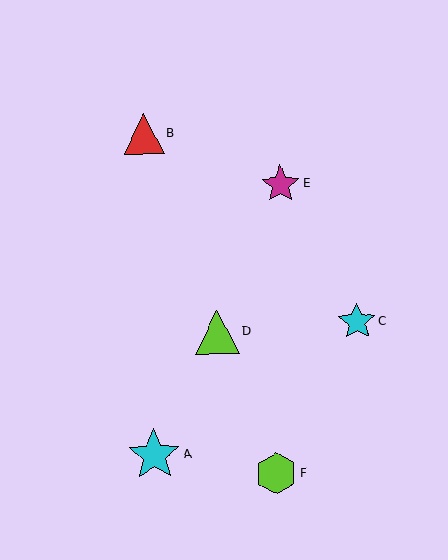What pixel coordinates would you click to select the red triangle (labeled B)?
Click at (144, 134) to select the red triangle B.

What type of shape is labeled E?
Shape E is a magenta star.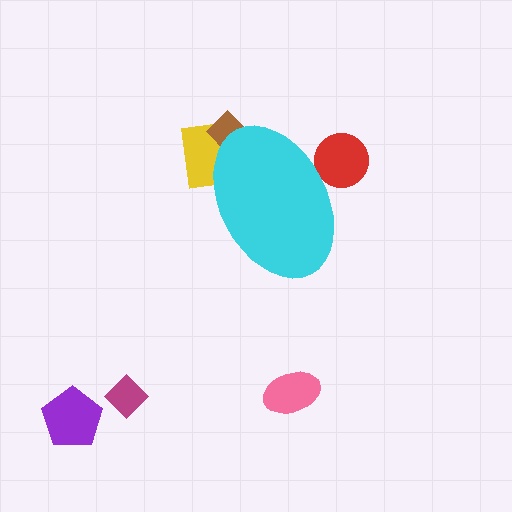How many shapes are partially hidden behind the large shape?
3 shapes are partially hidden.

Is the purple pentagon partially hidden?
No, the purple pentagon is fully visible.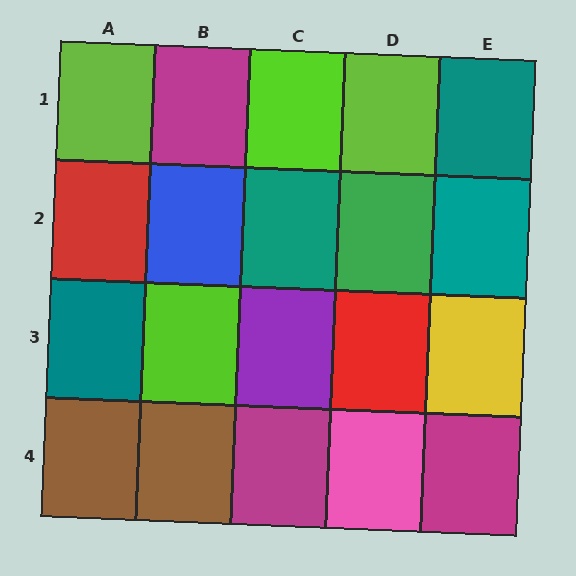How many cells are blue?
1 cell is blue.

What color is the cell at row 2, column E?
Teal.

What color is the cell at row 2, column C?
Teal.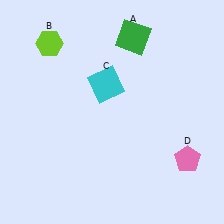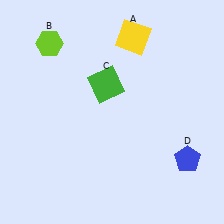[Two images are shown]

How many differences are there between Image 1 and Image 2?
There are 3 differences between the two images.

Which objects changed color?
A changed from green to yellow. C changed from cyan to green. D changed from pink to blue.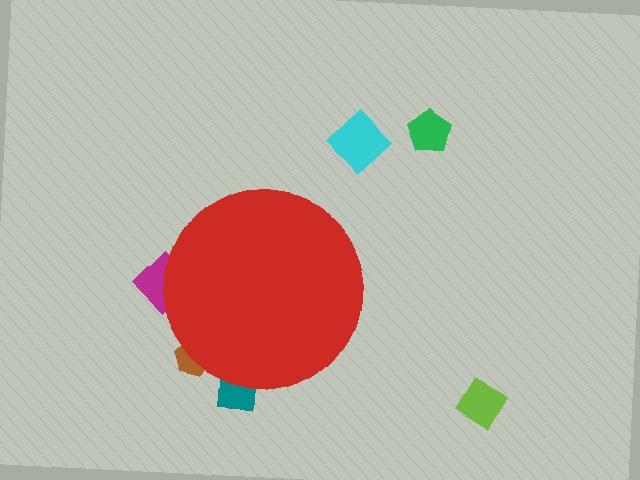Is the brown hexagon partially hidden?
Yes, the brown hexagon is partially hidden behind the red circle.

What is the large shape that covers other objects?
A red circle.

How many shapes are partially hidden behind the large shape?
3 shapes are partially hidden.